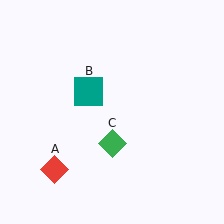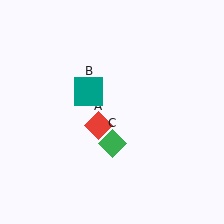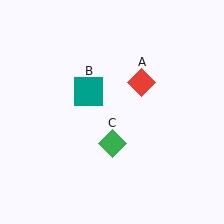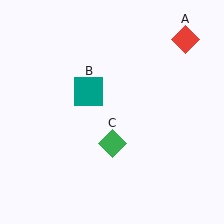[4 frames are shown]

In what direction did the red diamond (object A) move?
The red diamond (object A) moved up and to the right.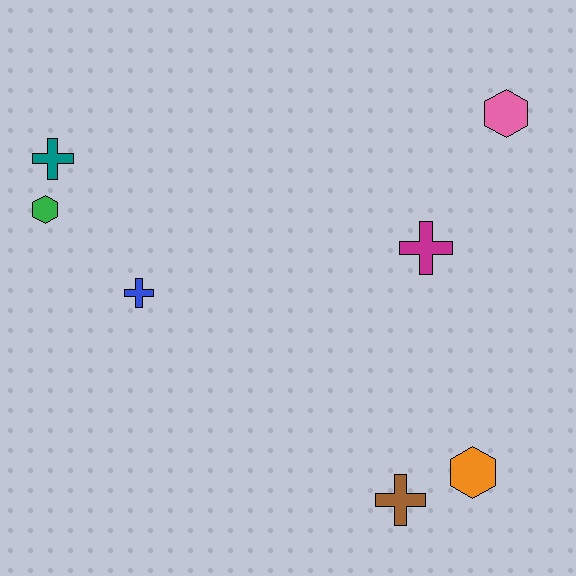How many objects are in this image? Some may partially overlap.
There are 7 objects.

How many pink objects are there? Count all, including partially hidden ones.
There is 1 pink object.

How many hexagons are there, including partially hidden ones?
There are 3 hexagons.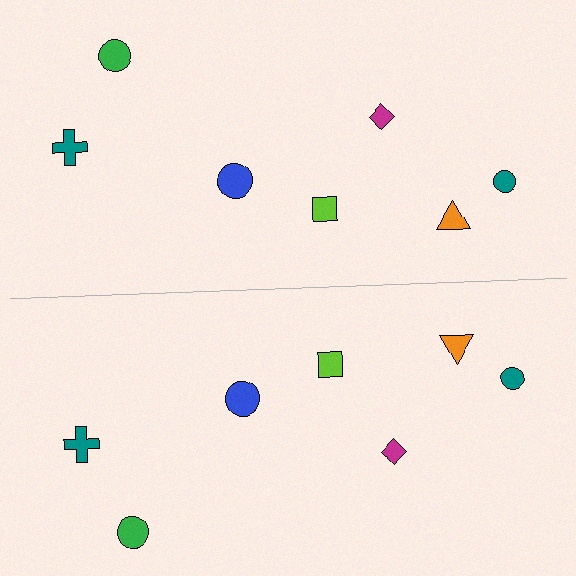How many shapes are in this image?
There are 14 shapes in this image.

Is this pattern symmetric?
Yes, this pattern has bilateral (reflection) symmetry.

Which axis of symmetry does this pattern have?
The pattern has a horizontal axis of symmetry running through the center of the image.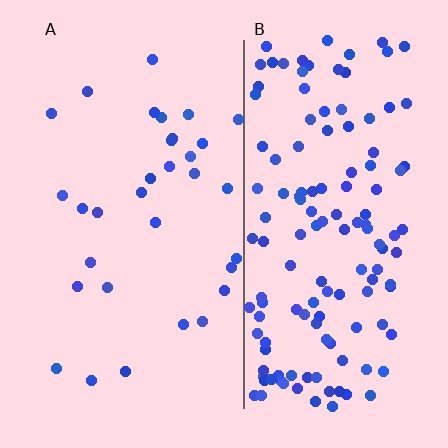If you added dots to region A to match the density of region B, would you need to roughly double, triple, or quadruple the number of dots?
Approximately quadruple.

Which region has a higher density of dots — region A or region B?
B (the right).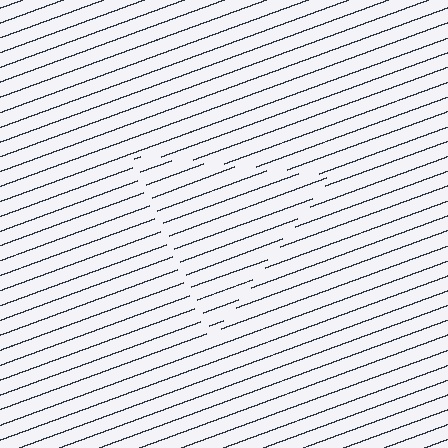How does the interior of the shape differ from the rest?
The interior of the shape contains the same grating, shifted by half a period — the contour is defined by the phase discontinuity where line-ends from the inner and outer gratings abut.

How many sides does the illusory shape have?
3 sides — the line-ends trace a triangle.